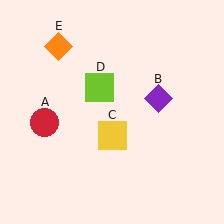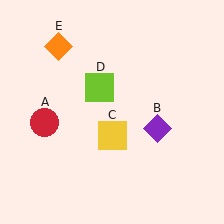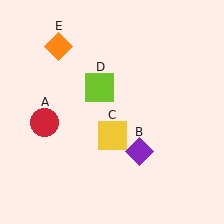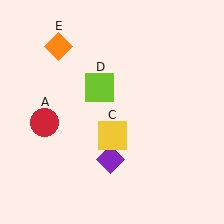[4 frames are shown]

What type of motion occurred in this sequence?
The purple diamond (object B) rotated clockwise around the center of the scene.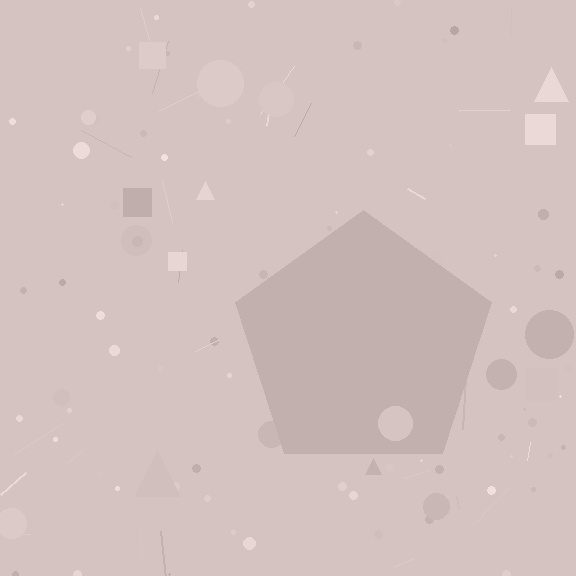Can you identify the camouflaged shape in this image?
The camouflaged shape is a pentagon.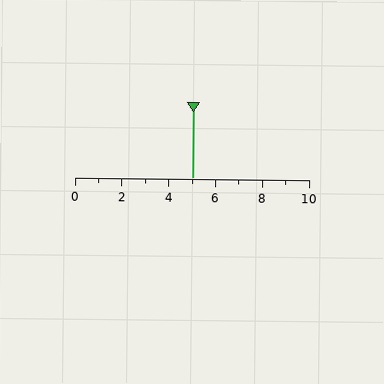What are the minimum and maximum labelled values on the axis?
The axis runs from 0 to 10.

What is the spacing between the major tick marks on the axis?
The major ticks are spaced 2 apart.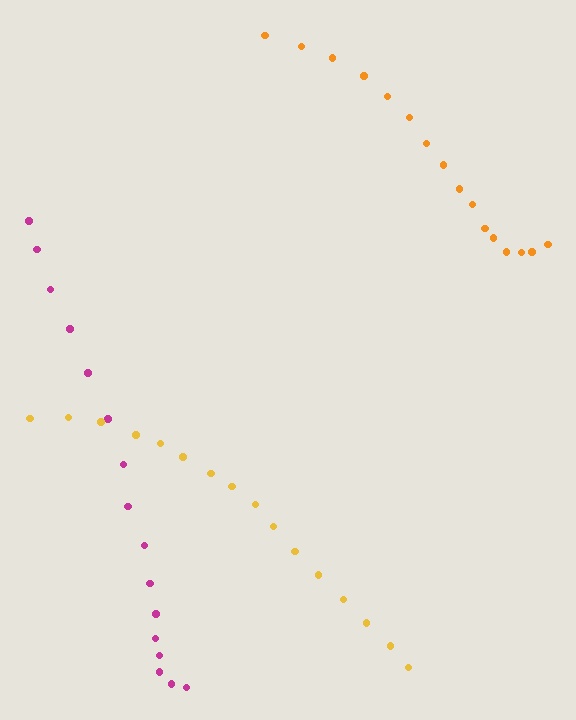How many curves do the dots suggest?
There are 3 distinct paths.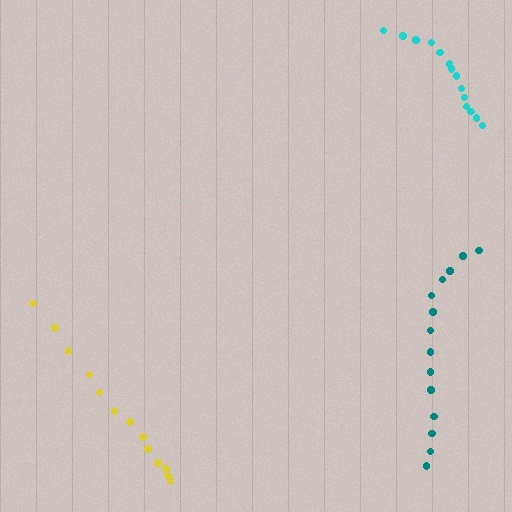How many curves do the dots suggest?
There are 3 distinct paths.